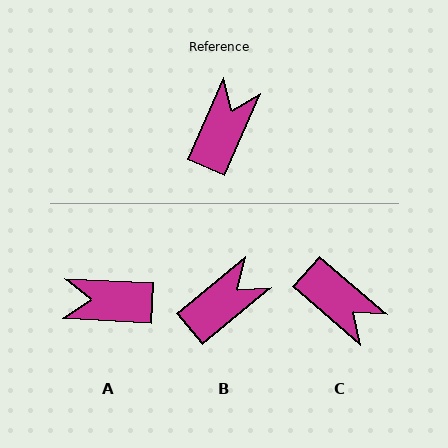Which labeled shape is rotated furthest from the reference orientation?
A, about 110 degrees away.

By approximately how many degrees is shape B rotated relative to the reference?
Approximately 27 degrees clockwise.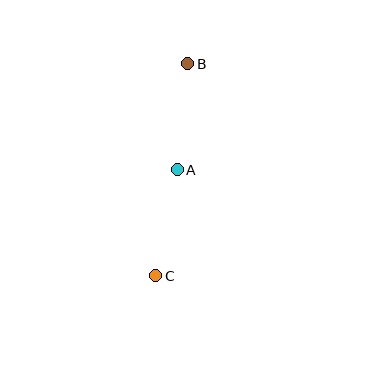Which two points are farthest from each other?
Points B and C are farthest from each other.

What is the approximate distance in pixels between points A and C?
The distance between A and C is approximately 108 pixels.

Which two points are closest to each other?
Points A and B are closest to each other.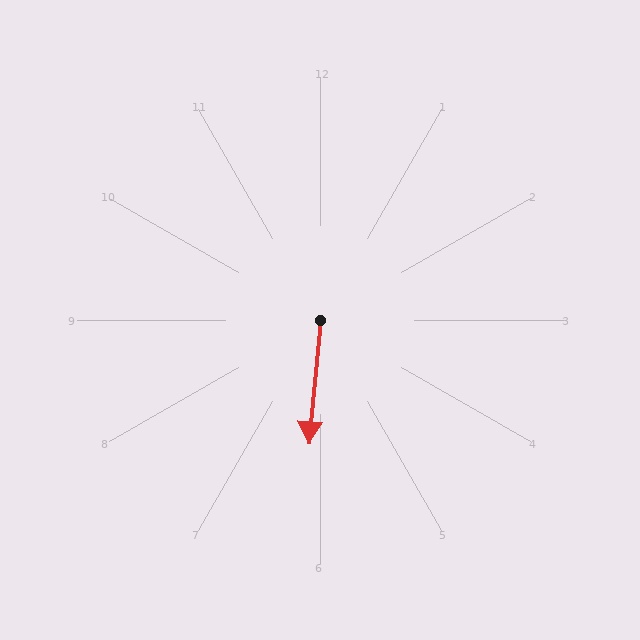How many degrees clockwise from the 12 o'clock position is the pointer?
Approximately 185 degrees.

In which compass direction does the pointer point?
South.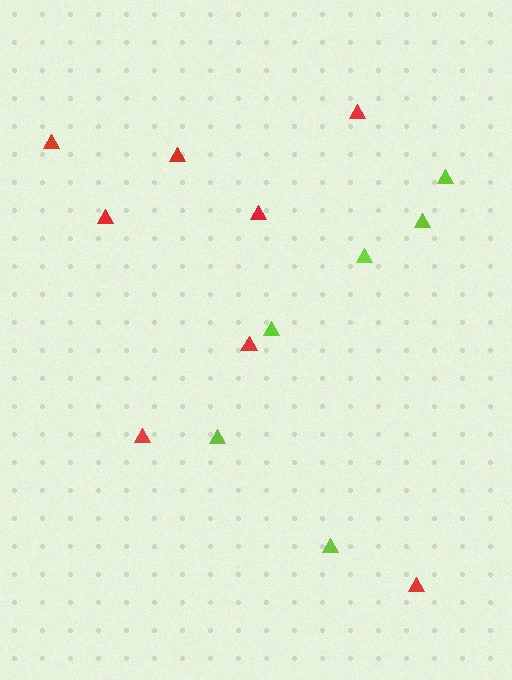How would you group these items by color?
There are 2 groups: one group of lime triangles (6) and one group of red triangles (8).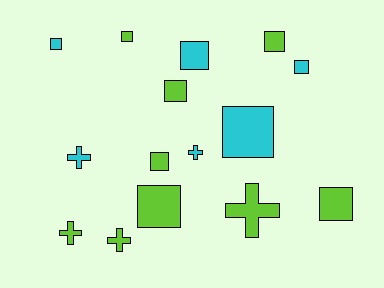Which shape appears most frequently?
Square, with 10 objects.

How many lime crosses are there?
There are 3 lime crosses.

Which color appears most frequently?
Lime, with 9 objects.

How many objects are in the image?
There are 15 objects.